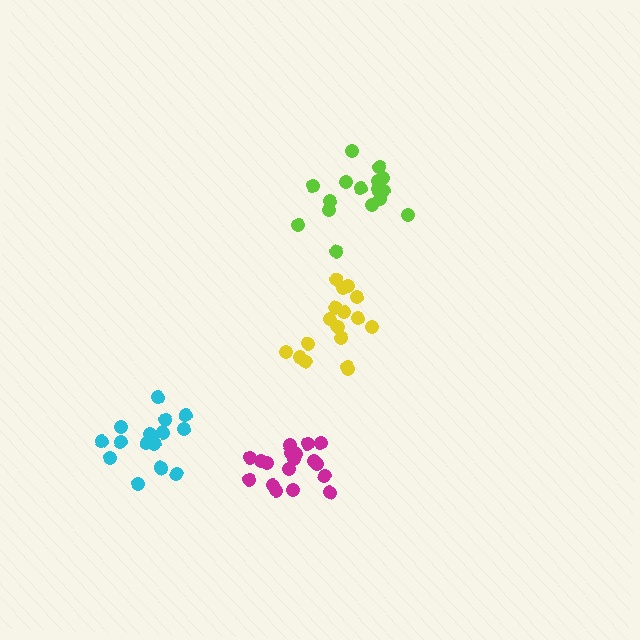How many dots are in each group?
Group 1: 16 dots, Group 2: 17 dots, Group 3: 18 dots, Group 4: 16 dots (67 total).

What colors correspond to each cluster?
The clusters are colored: lime, yellow, magenta, cyan.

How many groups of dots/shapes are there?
There are 4 groups.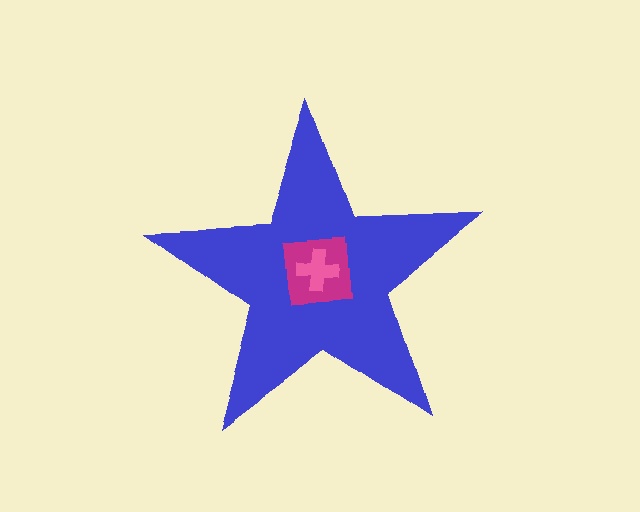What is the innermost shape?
The pink cross.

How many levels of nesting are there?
3.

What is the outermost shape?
The blue star.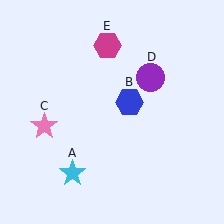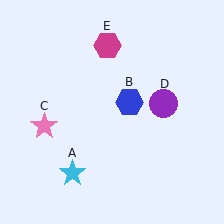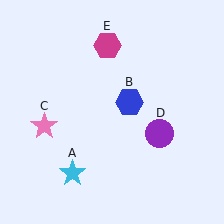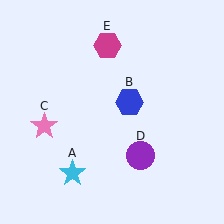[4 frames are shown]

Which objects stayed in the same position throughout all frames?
Cyan star (object A) and blue hexagon (object B) and pink star (object C) and magenta hexagon (object E) remained stationary.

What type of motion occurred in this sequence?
The purple circle (object D) rotated clockwise around the center of the scene.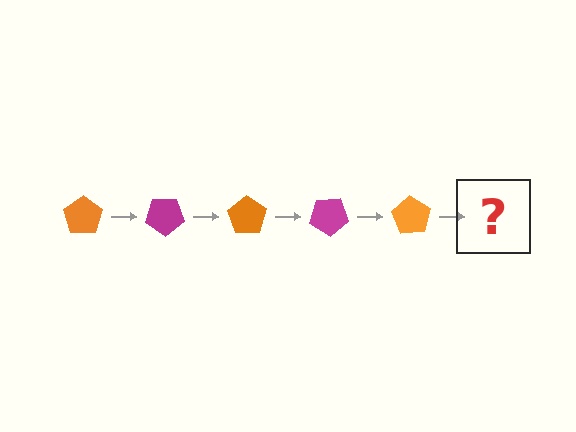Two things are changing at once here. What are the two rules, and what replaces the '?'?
The two rules are that it rotates 35 degrees each step and the color cycles through orange and magenta. The '?' should be a magenta pentagon, rotated 175 degrees from the start.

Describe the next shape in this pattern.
It should be a magenta pentagon, rotated 175 degrees from the start.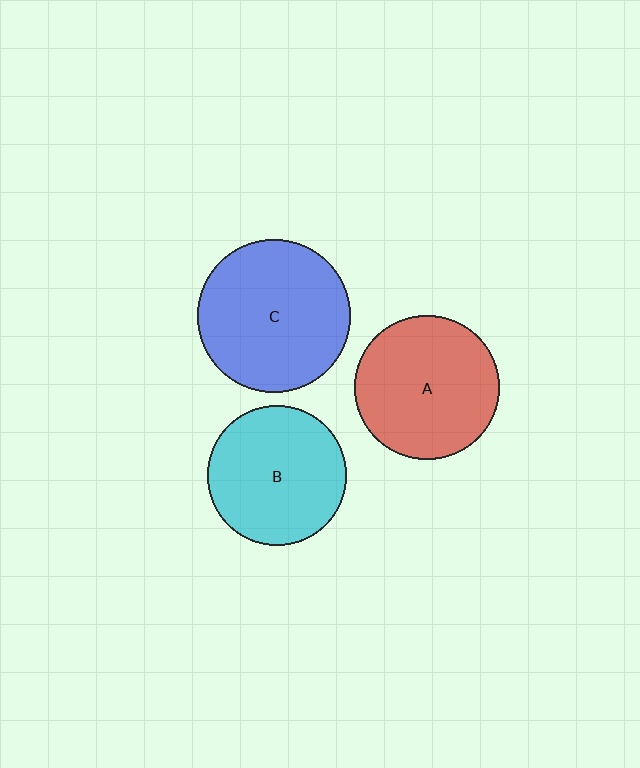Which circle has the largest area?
Circle C (blue).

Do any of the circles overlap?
No, none of the circles overlap.